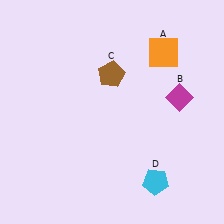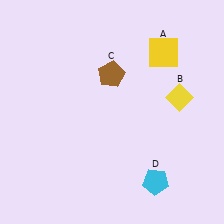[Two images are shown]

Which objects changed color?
A changed from orange to yellow. B changed from magenta to yellow.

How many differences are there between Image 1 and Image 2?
There are 2 differences between the two images.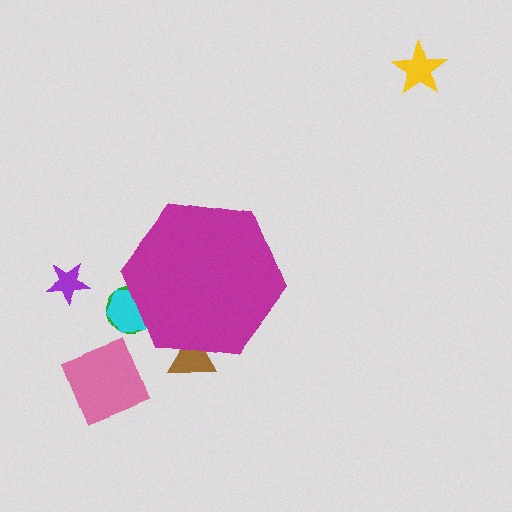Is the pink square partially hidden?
No, the pink square is fully visible.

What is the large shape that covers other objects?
A magenta hexagon.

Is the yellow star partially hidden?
No, the yellow star is fully visible.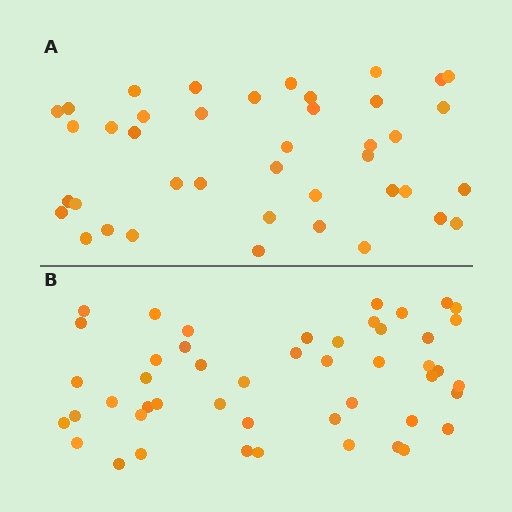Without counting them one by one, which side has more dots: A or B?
Region B (the bottom region) has more dots.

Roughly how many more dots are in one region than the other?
Region B has roughly 8 or so more dots than region A.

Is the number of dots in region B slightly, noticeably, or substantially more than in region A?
Region B has only slightly more — the two regions are fairly close. The ratio is roughly 1.2 to 1.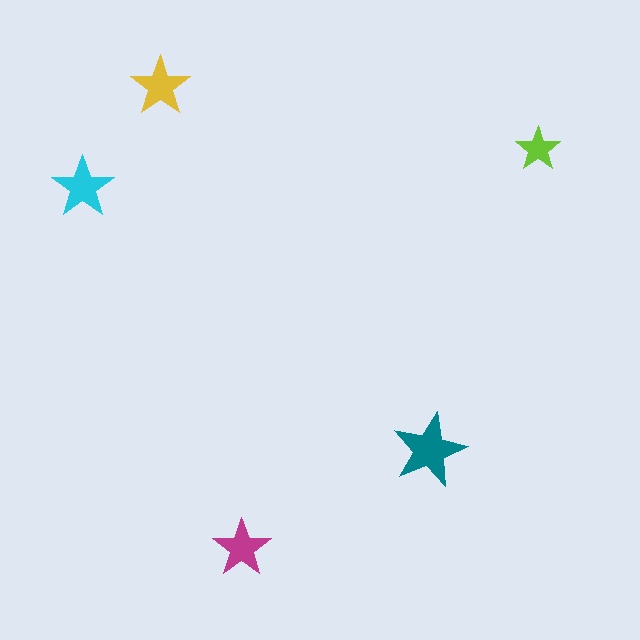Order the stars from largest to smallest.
the teal one, the cyan one, the yellow one, the magenta one, the lime one.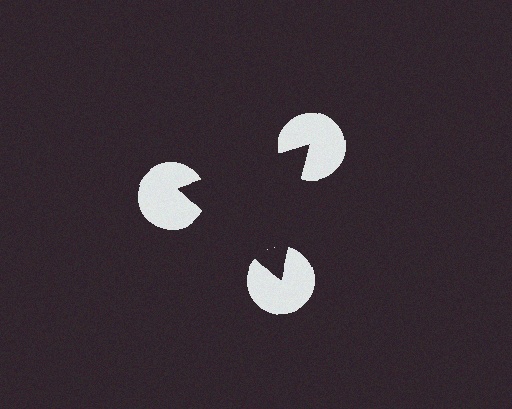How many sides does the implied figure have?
3 sides.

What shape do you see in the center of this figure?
An illusory triangle — its edges are inferred from the aligned wedge cuts in the pac-man discs, not physically drawn.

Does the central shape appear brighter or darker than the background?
It typically appears slightly darker than the background, even though no actual brightness change is drawn.